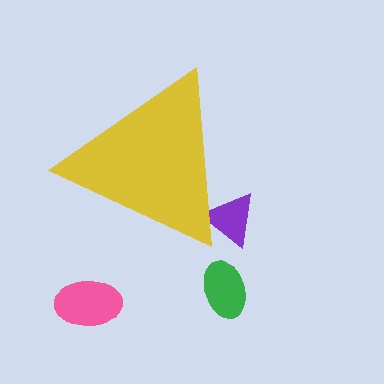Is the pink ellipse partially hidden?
No, the pink ellipse is fully visible.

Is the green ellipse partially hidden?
No, the green ellipse is fully visible.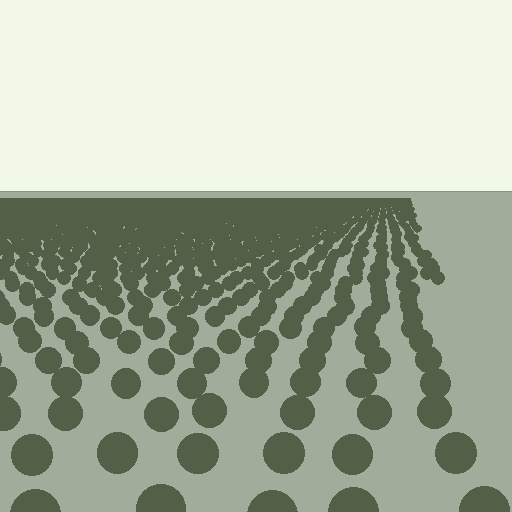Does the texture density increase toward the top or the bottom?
Density increases toward the top.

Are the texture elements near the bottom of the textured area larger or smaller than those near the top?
Larger. Near the bottom, elements are closer to the viewer and appear at a bigger on-screen size.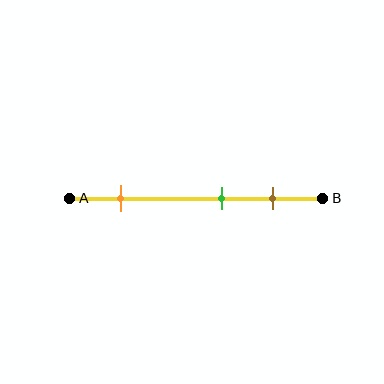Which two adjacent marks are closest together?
The green and brown marks are the closest adjacent pair.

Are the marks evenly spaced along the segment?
No, the marks are not evenly spaced.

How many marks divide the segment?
There are 3 marks dividing the segment.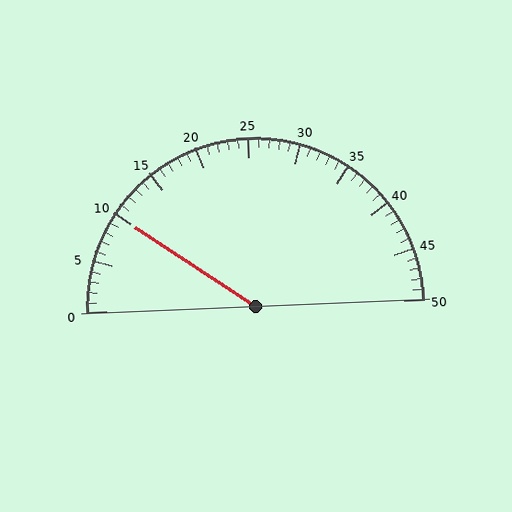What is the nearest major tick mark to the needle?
The nearest major tick mark is 10.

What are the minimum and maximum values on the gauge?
The gauge ranges from 0 to 50.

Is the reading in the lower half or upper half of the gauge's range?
The reading is in the lower half of the range (0 to 50).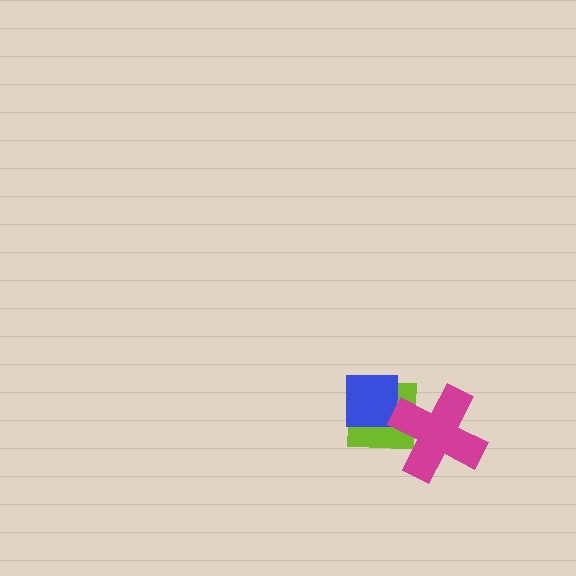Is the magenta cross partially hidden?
No, no other shape covers it.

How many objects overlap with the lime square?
2 objects overlap with the lime square.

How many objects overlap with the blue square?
1 object overlaps with the blue square.